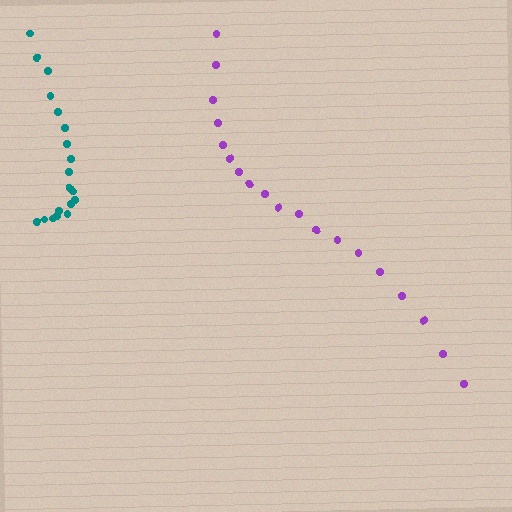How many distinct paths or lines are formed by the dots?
There are 2 distinct paths.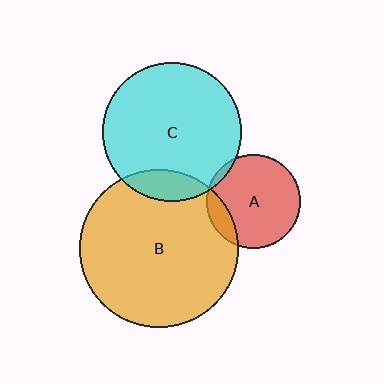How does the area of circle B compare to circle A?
Approximately 2.8 times.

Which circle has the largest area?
Circle B (orange).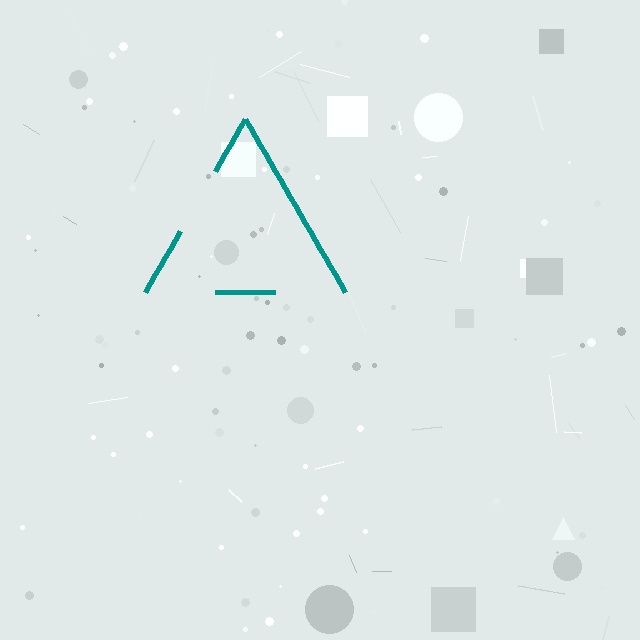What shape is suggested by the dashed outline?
The dashed outline suggests a triangle.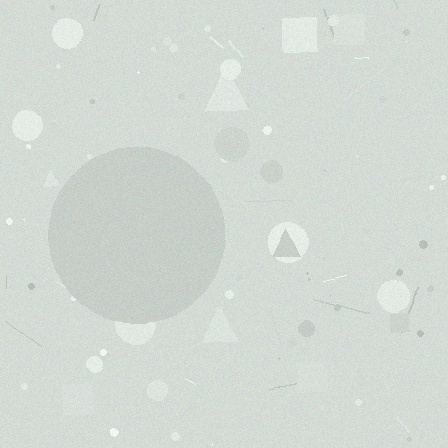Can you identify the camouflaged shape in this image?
The camouflaged shape is a circle.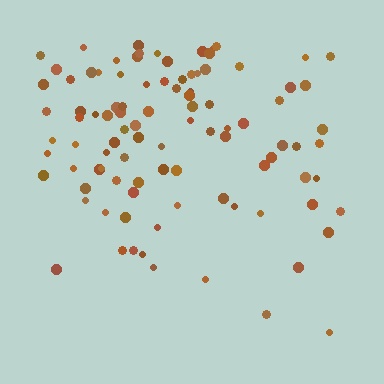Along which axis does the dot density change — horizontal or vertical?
Vertical.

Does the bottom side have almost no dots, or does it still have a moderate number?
Still a moderate number, just noticeably fewer than the top.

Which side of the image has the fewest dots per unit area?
The bottom.